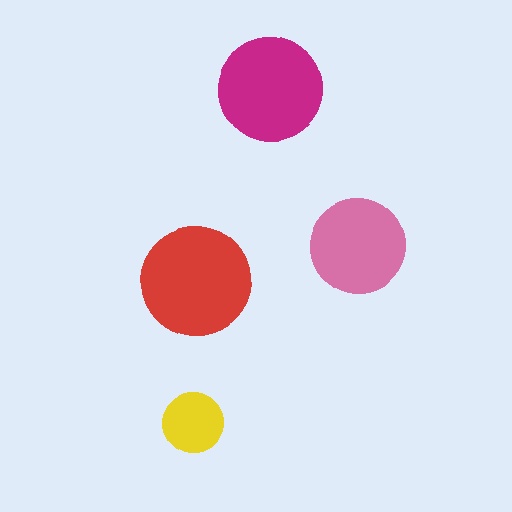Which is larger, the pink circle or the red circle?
The red one.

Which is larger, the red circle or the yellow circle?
The red one.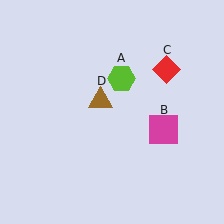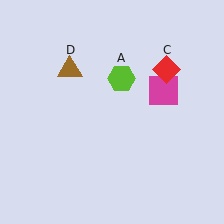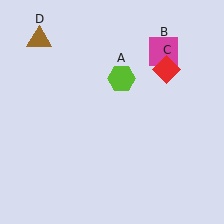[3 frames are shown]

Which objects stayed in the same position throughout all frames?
Lime hexagon (object A) and red diamond (object C) remained stationary.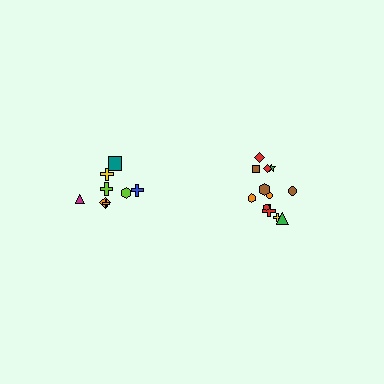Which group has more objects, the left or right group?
The right group.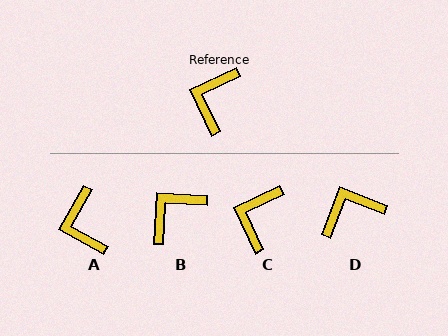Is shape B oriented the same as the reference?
No, it is off by about 28 degrees.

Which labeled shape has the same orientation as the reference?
C.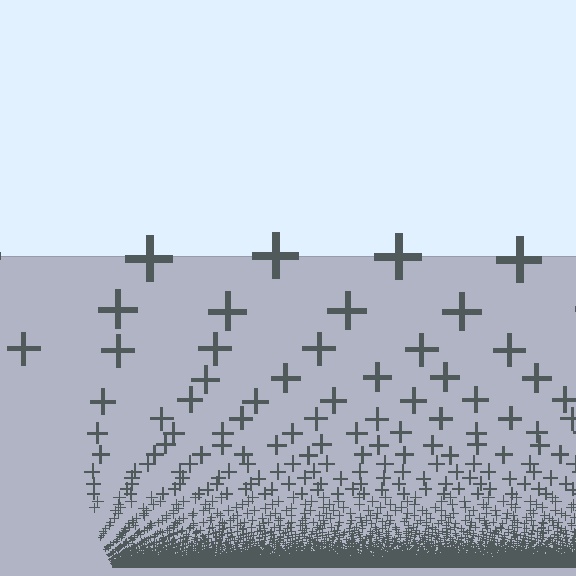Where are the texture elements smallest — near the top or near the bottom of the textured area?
Near the bottom.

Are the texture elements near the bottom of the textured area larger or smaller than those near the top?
Smaller. The gradient is inverted — elements near the bottom are smaller and denser.